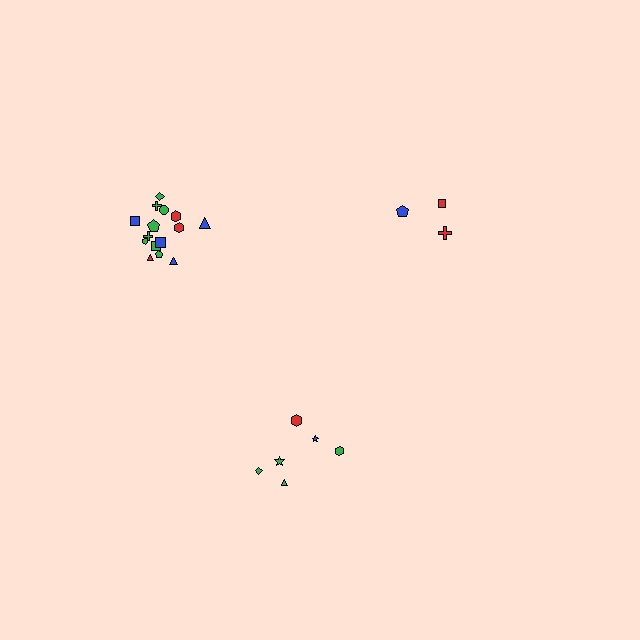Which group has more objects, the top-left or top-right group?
The top-left group.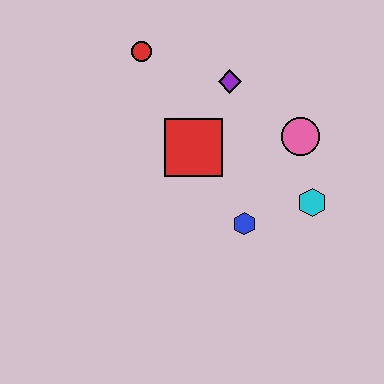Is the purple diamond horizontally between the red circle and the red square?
No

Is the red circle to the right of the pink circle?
No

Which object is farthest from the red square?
The cyan hexagon is farthest from the red square.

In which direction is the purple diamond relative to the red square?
The purple diamond is above the red square.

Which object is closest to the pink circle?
The cyan hexagon is closest to the pink circle.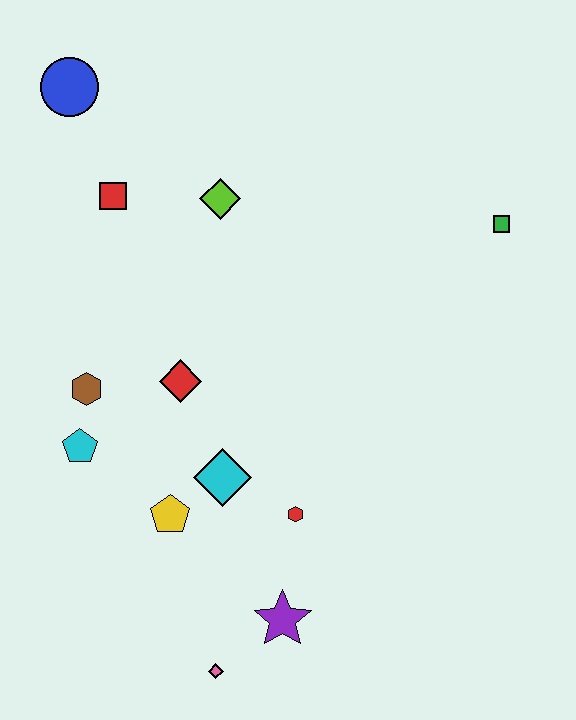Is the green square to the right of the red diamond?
Yes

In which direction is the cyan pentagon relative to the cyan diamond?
The cyan pentagon is to the left of the cyan diamond.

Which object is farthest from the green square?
The pink diamond is farthest from the green square.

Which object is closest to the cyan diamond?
The yellow pentagon is closest to the cyan diamond.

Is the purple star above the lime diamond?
No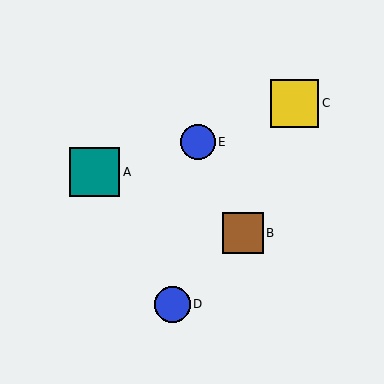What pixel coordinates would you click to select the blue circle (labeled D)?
Click at (172, 304) to select the blue circle D.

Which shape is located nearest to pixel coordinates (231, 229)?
The brown square (labeled B) at (243, 233) is nearest to that location.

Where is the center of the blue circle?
The center of the blue circle is at (172, 304).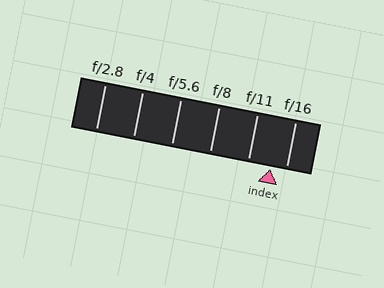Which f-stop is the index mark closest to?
The index mark is closest to f/16.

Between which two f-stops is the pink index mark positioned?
The index mark is between f/11 and f/16.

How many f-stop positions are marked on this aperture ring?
There are 6 f-stop positions marked.